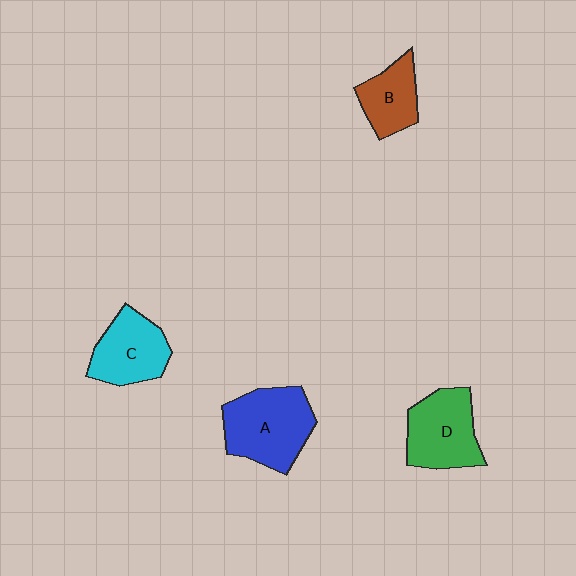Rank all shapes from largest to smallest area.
From largest to smallest: A (blue), D (green), C (cyan), B (brown).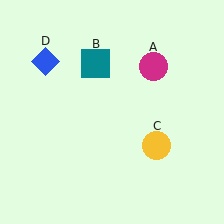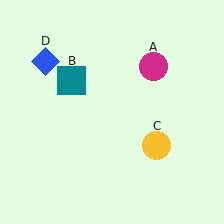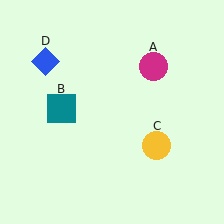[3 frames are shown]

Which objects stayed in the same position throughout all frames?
Magenta circle (object A) and yellow circle (object C) and blue diamond (object D) remained stationary.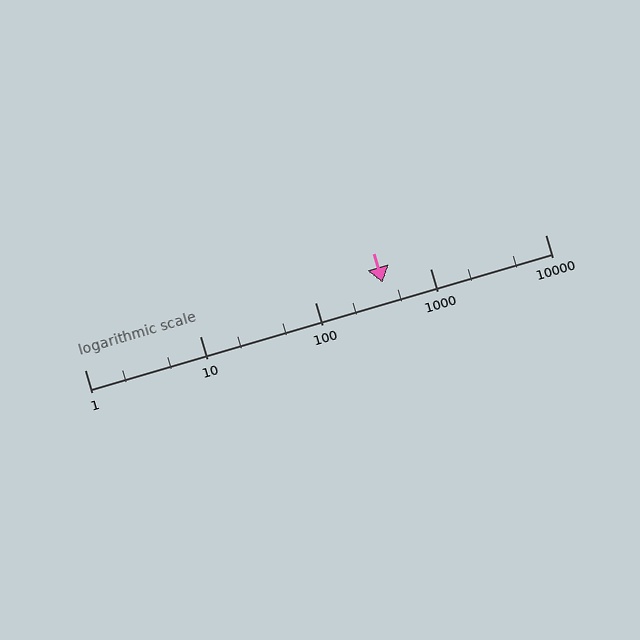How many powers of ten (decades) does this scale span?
The scale spans 4 decades, from 1 to 10000.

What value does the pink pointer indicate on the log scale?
The pointer indicates approximately 390.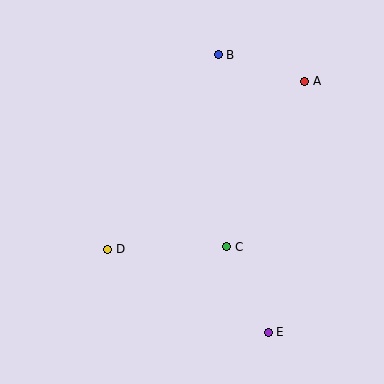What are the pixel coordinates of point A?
Point A is at (305, 81).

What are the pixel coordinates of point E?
Point E is at (268, 332).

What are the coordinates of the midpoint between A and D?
The midpoint between A and D is at (206, 165).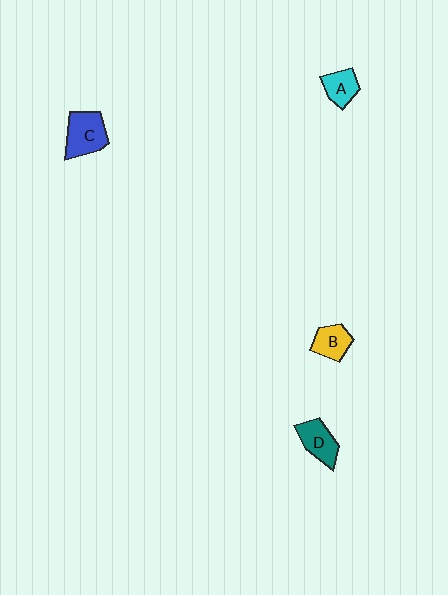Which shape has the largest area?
Shape C (blue).